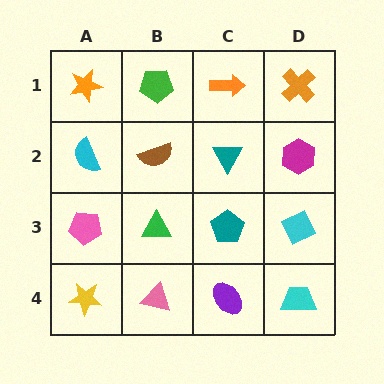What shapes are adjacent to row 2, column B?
A green pentagon (row 1, column B), a green triangle (row 3, column B), a cyan semicircle (row 2, column A), a teal triangle (row 2, column C).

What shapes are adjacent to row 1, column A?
A cyan semicircle (row 2, column A), a green pentagon (row 1, column B).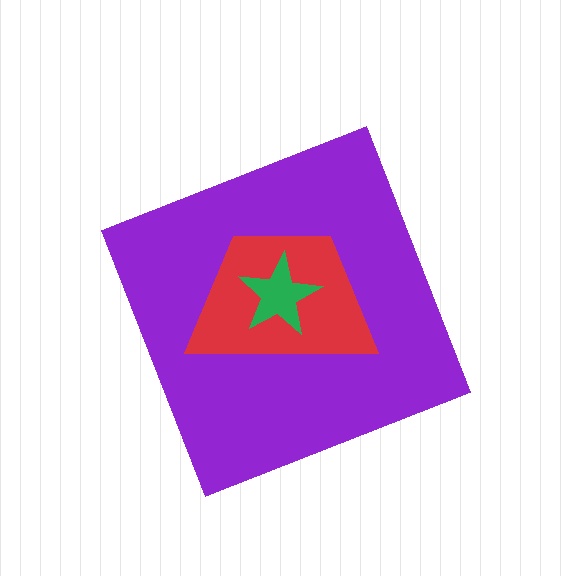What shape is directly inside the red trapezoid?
The green star.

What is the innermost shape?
The green star.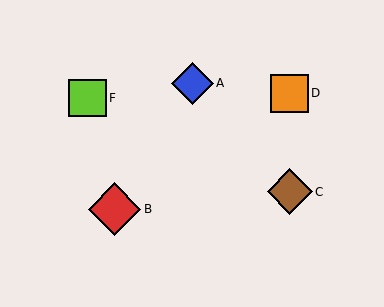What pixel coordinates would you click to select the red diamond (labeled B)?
Click at (115, 209) to select the red diamond B.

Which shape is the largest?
The red diamond (labeled B) is the largest.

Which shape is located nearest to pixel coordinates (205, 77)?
The blue diamond (labeled A) at (192, 83) is nearest to that location.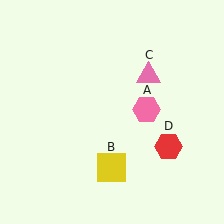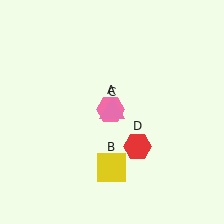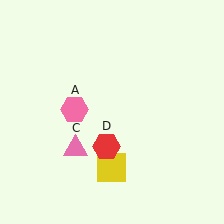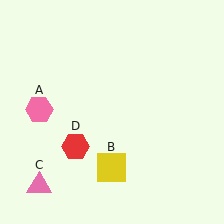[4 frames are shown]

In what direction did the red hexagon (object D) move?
The red hexagon (object D) moved left.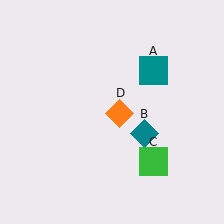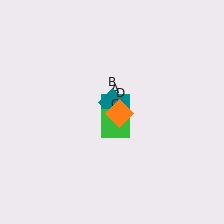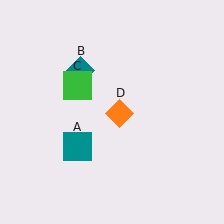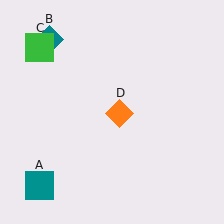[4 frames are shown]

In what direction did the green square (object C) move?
The green square (object C) moved up and to the left.